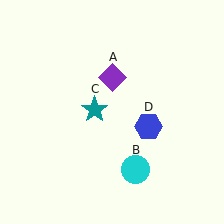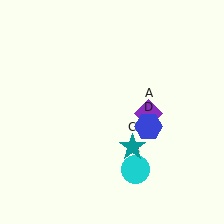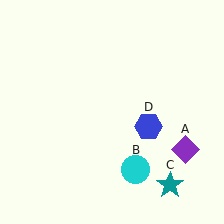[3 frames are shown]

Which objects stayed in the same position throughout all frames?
Cyan circle (object B) and blue hexagon (object D) remained stationary.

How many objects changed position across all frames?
2 objects changed position: purple diamond (object A), teal star (object C).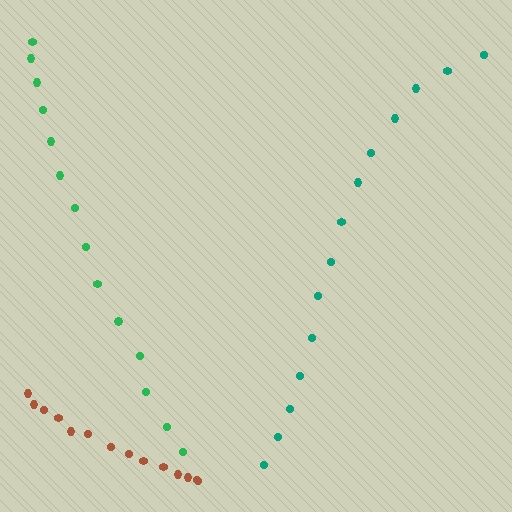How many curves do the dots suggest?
There are 3 distinct paths.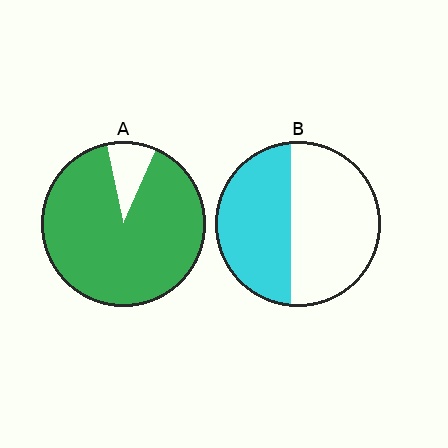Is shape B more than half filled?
No.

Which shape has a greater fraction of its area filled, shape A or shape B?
Shape A.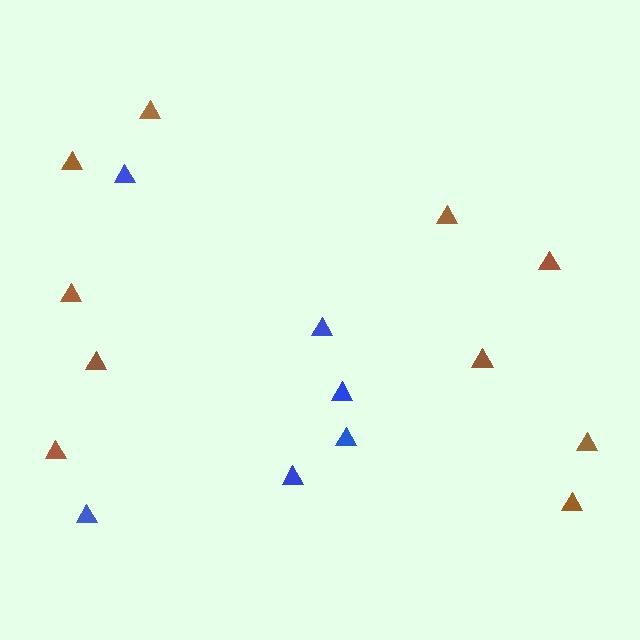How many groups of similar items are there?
There are 2 groups: one group of brown triangles (10) and one group of blue triangles (6).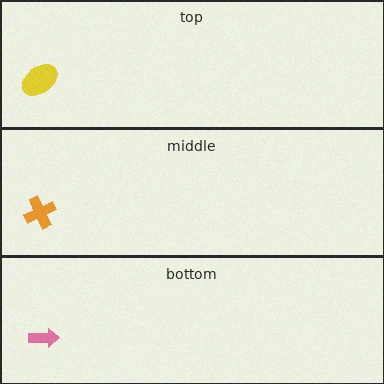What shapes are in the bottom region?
The pink arrow.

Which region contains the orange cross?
The middle region.